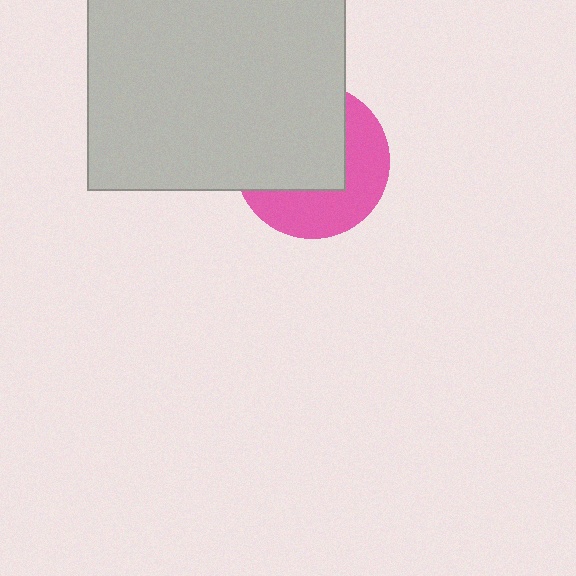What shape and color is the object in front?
The object in front is a light gray rectangle.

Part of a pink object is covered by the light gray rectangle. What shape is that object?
It is a circle.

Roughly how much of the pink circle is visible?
A small part of it is visible (roughly 45%).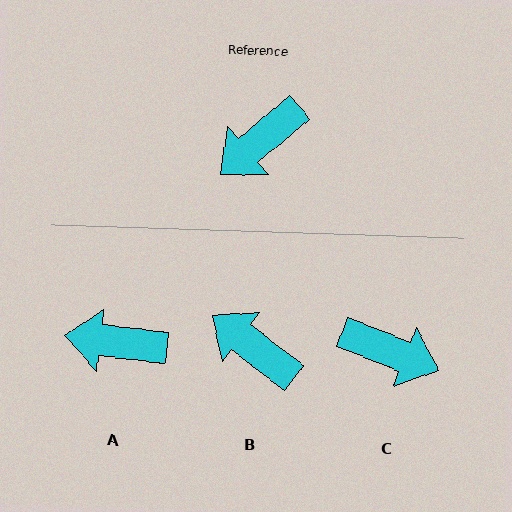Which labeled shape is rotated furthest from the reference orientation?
C, about 119 degrees away.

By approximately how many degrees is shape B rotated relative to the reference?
Approximately 78 degrees clockwise.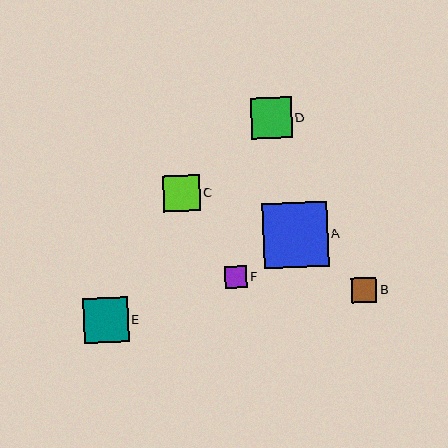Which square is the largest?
Square A is the largest with a size of approximately 65 pixels.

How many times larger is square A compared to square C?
Square A is approximately 1.8 times the size of square C.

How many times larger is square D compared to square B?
Square D is approximately 1.6 times the size of square B.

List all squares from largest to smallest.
From largest to smallest: A, E, D, C, B, F.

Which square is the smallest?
Square F is the smallest with a size of approximately 22 pixels.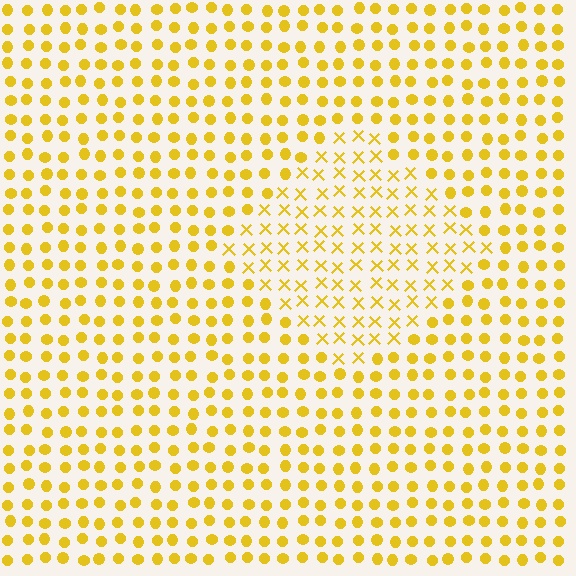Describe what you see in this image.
The image is filled with small yellow elements arranged in a uniform grid. A diamond-shaped region contains X marks, while the surrounding area contains circles. The boundary is defined purely by the change in element shape.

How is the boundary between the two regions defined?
The boundary is defined by a change in element shape: X marks inside vs. circles outside. All elements share the same color and spacing.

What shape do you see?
I see a diamond.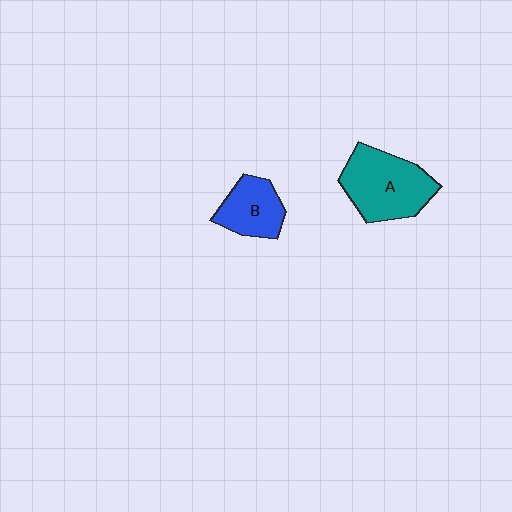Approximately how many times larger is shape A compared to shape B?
Approximately 1.6 times.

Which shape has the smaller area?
Shape B (blue).